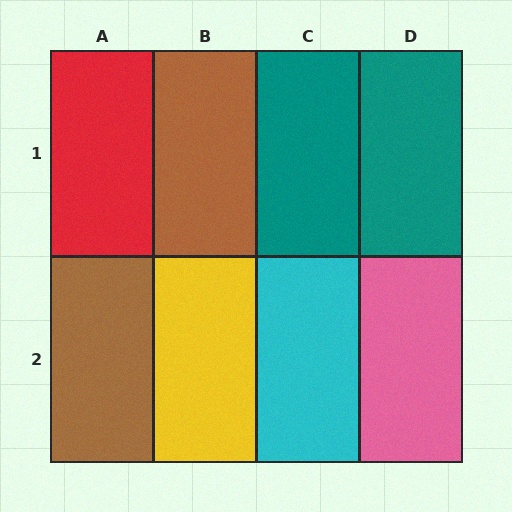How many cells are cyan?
1 cell is cyan.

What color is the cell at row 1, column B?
Brown.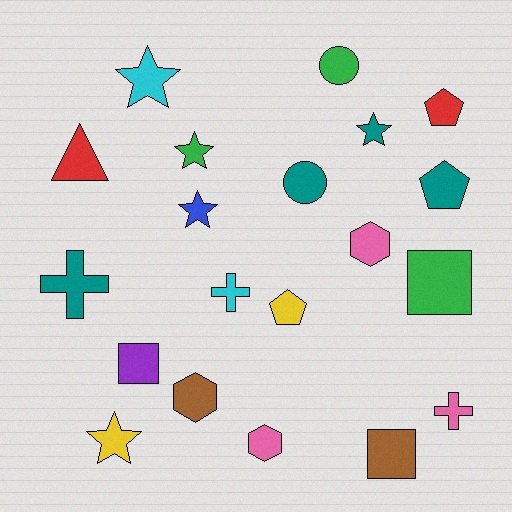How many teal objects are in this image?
There are 4 teal objects.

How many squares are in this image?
There are 3 squares.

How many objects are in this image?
There are 20 objects.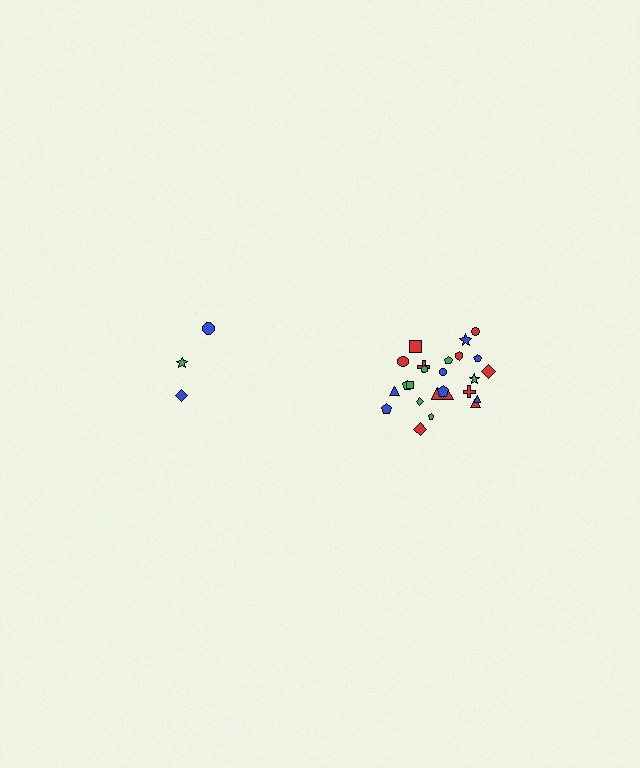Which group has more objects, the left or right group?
The right group.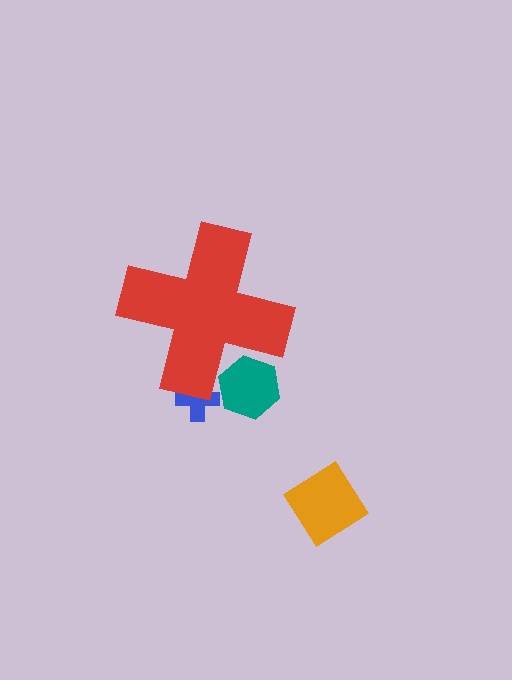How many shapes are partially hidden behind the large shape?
2 shapes are partially hidden.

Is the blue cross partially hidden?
Yes, the blue cross is partially hidden behind the red cross.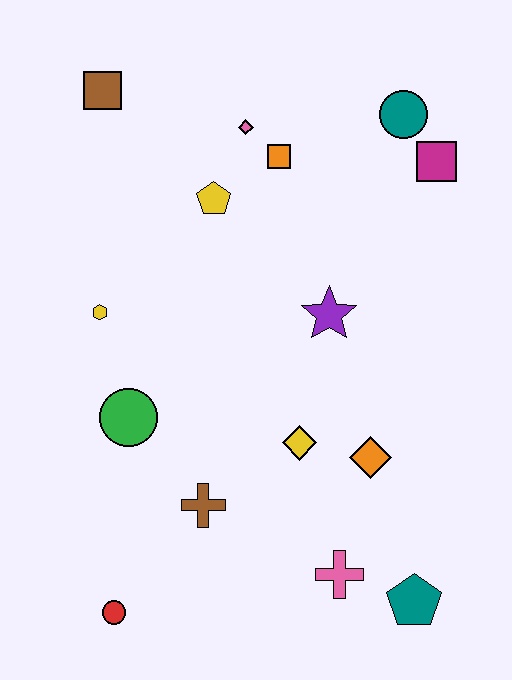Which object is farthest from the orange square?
The red circle is farthest from the orange square.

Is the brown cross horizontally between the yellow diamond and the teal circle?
No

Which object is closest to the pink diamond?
The orange square is closest to the pink diamond.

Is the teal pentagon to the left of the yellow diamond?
No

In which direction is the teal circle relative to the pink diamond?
The teal circle is to the right of the pink diamond.